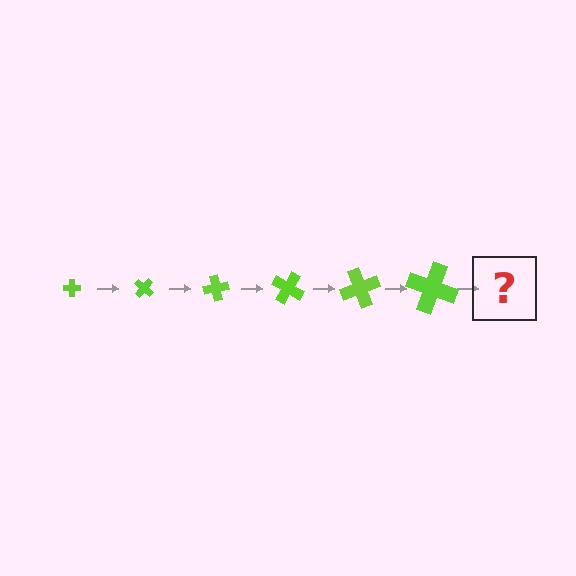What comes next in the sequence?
The next element should be a cross, larger than the previous one and rotated 240 degrees from the start.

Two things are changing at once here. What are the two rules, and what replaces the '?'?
The two rules are that the cross grows larger each step and it rotates 40 degrees each step. The '?' should be a cross, larger than the previous one and rotated 240 degrees from the start.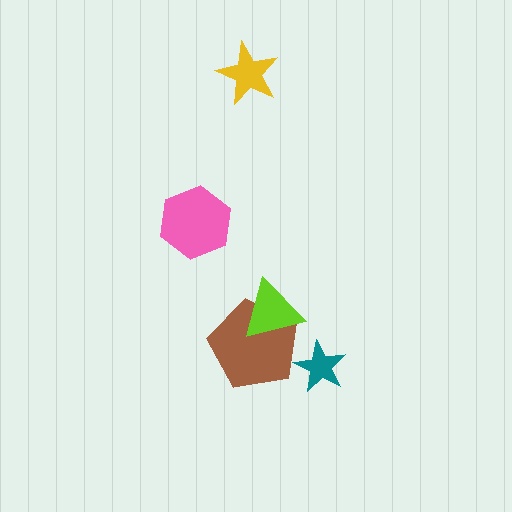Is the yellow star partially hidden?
No, no other shape covers it.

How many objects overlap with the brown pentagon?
1 object overlaps with the brown pentagon.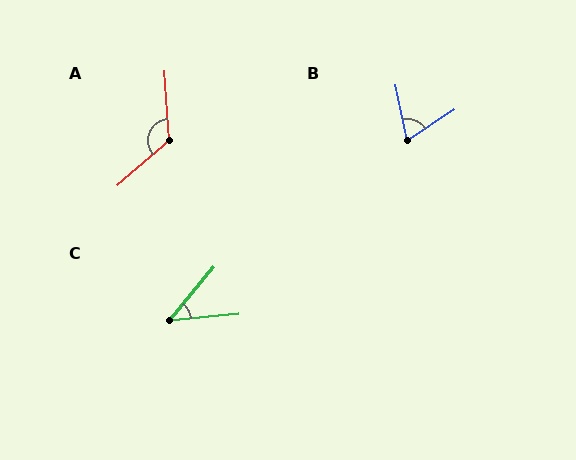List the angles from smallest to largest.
C (45°), B (69°), A (127°).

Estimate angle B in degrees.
Approximately 69 degrees.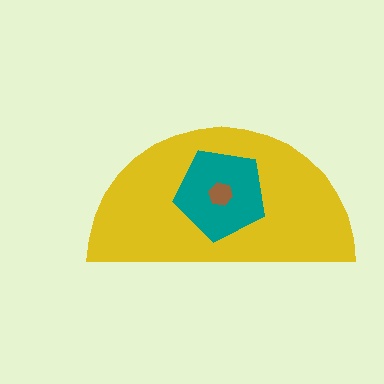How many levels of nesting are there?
3.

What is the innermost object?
The brown hexagon.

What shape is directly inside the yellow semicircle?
The teal pentagon.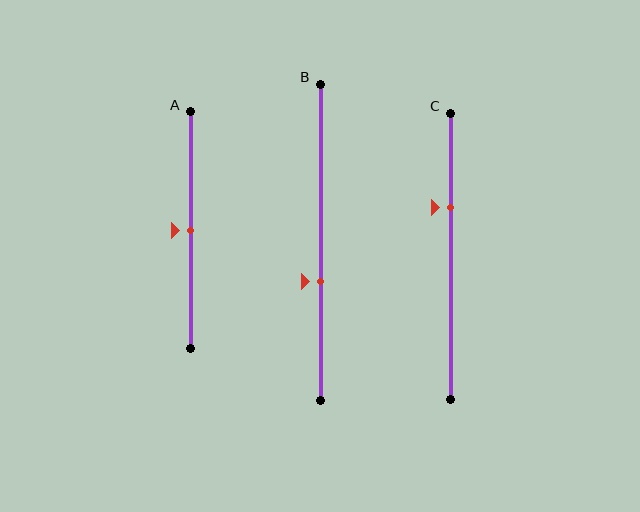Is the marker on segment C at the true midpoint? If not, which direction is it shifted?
No, the marker on segment C is shifted upward by about 17% of the segment length.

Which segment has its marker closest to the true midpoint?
Segment A has its marker closest to the true midpoint.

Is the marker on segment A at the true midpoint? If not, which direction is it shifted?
Yes, the marker on segment A is at the true midpoint.